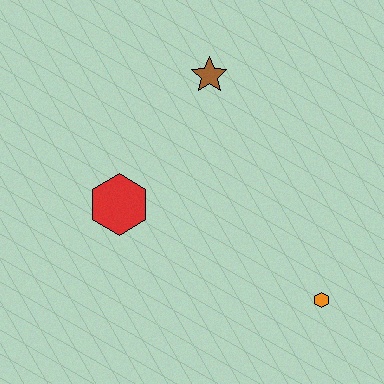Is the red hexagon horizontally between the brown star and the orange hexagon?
No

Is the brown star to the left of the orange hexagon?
Yes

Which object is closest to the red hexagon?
The brown star is closest to the red hexagon.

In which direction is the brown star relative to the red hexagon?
The brown star is above the red hexagon.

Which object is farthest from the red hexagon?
The orange hexagon is farthest from the red hexagon.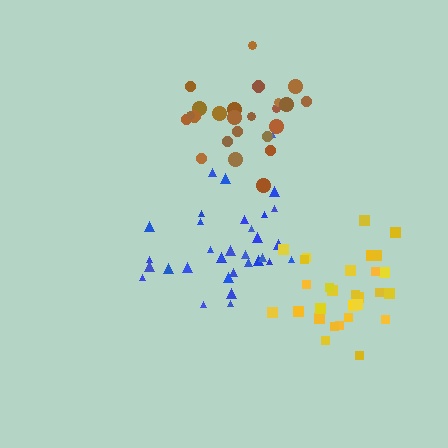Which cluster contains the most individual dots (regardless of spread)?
Blue (33).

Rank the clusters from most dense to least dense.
yellow, blue, brown.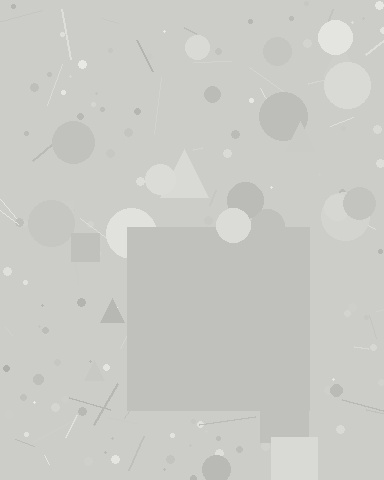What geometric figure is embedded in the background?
A square is embedded in the background.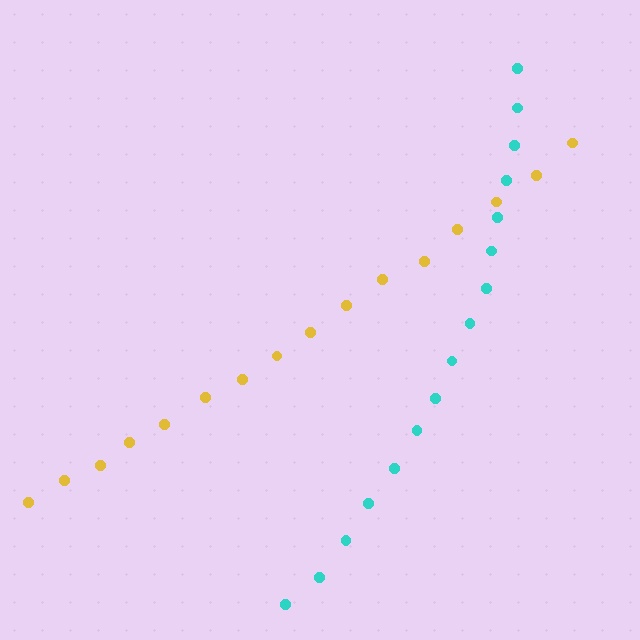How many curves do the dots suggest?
There are 2 distinct paths.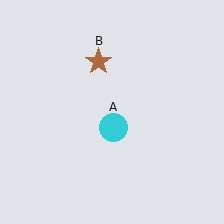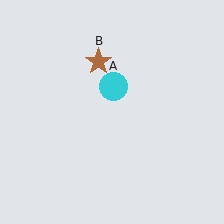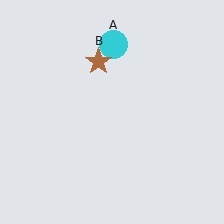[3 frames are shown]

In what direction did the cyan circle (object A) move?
The cyan circle (object A) moved up.